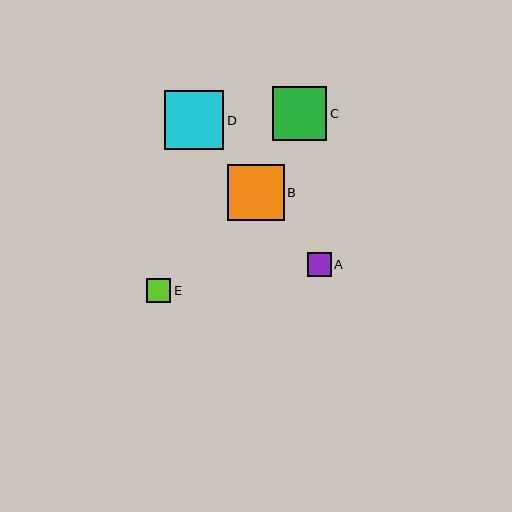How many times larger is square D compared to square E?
Square D is approximately 2.5 times the size of square E.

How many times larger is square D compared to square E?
Square D is approximately 2.5 times the size of square E.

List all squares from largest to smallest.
From largest to smallest: D, B, C, E, A.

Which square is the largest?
Square D is the largest with a size of approximately 59 pixels.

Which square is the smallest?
Square A is the smallest with a size of approximately 23 pixels.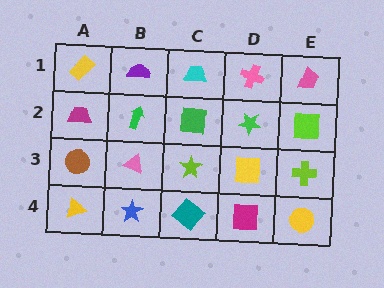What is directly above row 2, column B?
A purple semicircle.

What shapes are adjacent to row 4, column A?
A brown circle (row 3, column A), a blue star (row 4, column B).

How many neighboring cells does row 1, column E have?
2.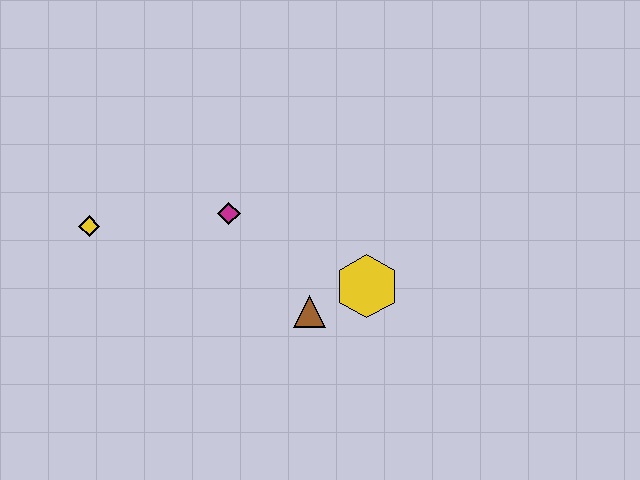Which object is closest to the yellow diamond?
The magenta diamond is closest to the yellow diamond.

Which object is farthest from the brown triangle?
The yellow diamond is farthest from the brown triangle.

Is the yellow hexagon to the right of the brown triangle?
Yes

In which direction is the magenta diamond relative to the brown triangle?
The magenta diamond is above the brown triangle.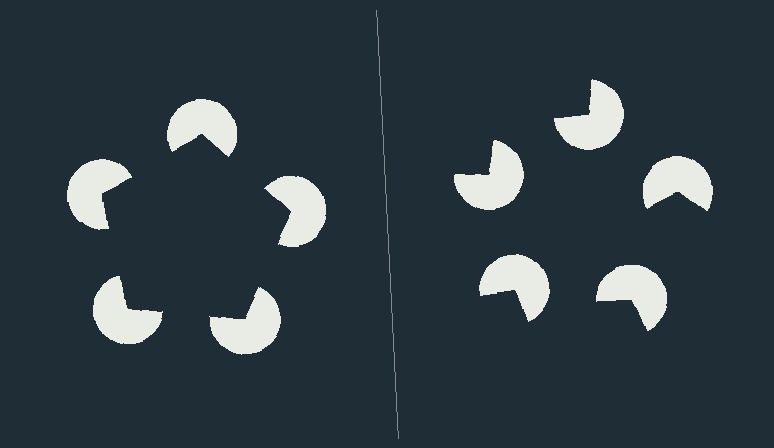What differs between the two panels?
The pac-man discs are positioned identically on both sides; only the wedge orientations differ. On the left they align to a pentagon; on the right they are misaligned.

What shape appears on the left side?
An illusory pentagon.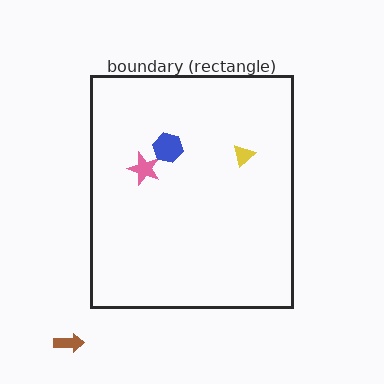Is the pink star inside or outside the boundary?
Inside.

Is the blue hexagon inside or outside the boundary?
Inside.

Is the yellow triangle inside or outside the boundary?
Inside.